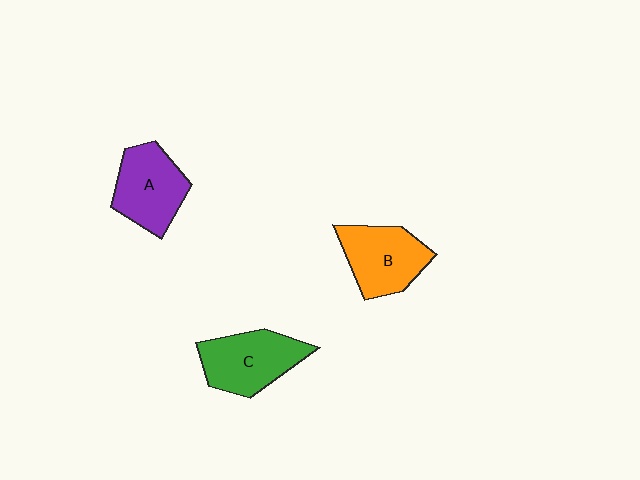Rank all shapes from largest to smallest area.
From largest to smallest: C (green), B (orange), A (purple).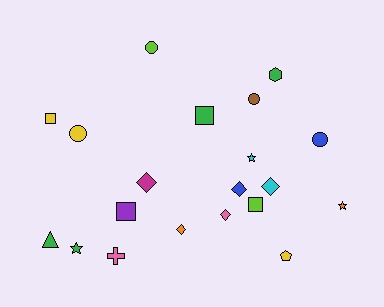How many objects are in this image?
There are 20 objects.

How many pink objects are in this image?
There are 2 pink objects.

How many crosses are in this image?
There is 1 cross.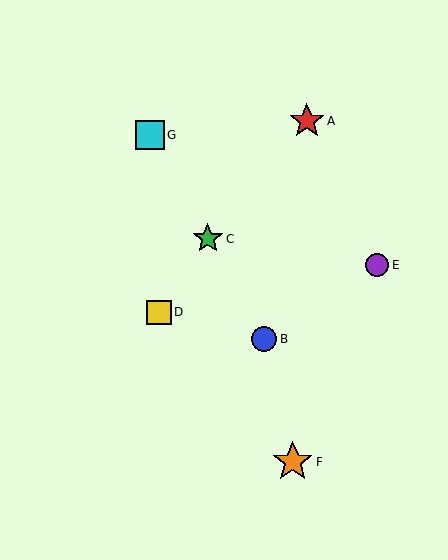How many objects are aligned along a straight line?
3 objects (B, C, G) are aligned along a straight line.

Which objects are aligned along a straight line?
Objects B, C, G are aligned along a straight line.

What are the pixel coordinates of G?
Object G is at (150, 135).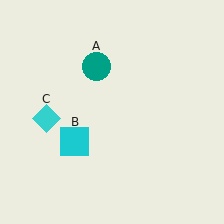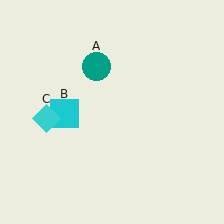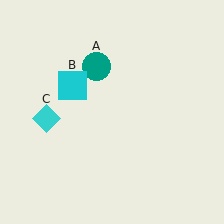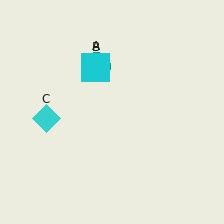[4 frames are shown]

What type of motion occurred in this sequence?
The cyan square (object B) rotated clockwise around the center of the scene.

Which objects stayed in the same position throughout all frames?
Teal circle (object A) and cyan diamond (object C) remained stationary.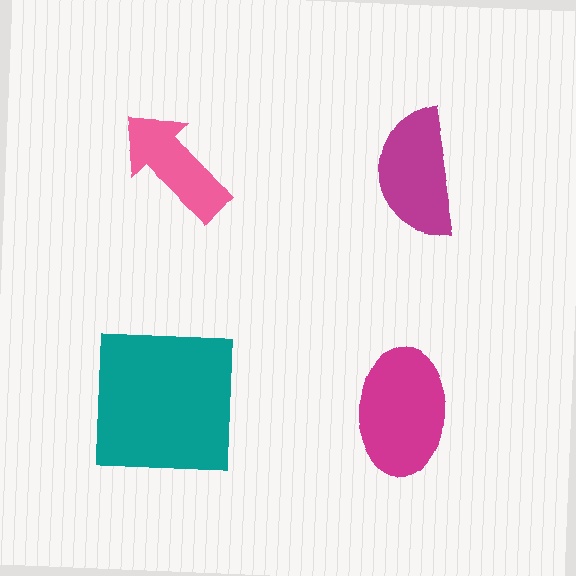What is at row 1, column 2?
A magenta semicircle.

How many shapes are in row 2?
2 shapes.